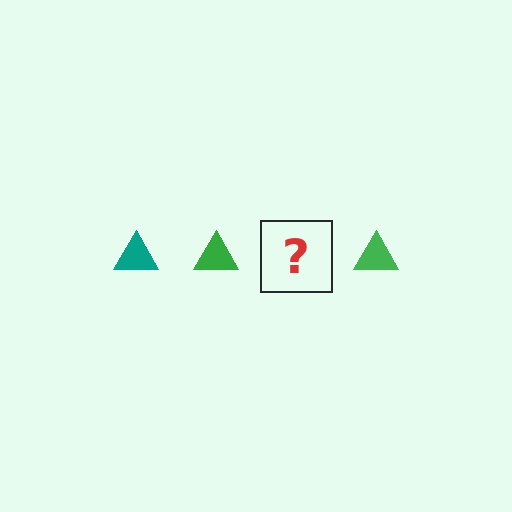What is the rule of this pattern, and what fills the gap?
The rule is that the pattern cycles through teal, green triangles. The gap should be filled with a teal triangle.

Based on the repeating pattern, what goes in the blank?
The blank should be a teal triangle.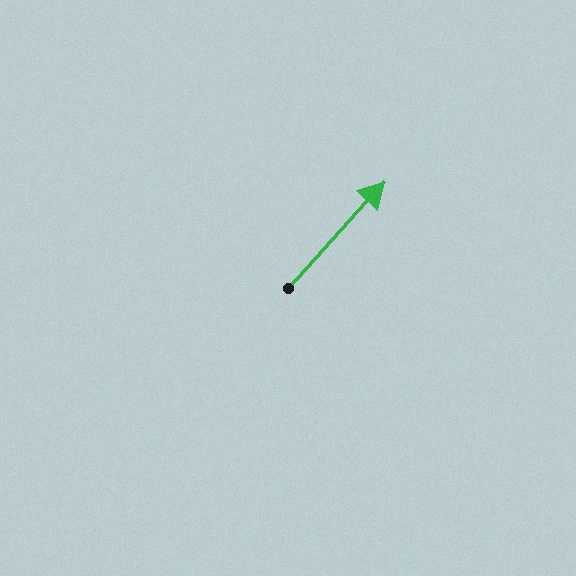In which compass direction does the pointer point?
Northeast.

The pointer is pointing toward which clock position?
Roughly 1 o'clock.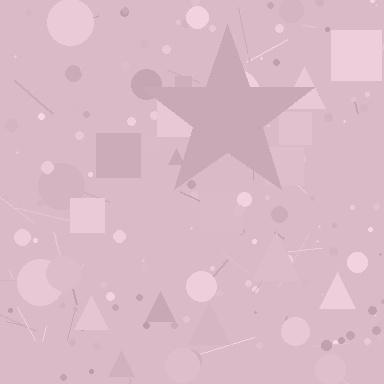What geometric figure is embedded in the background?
A star is embedded in the background.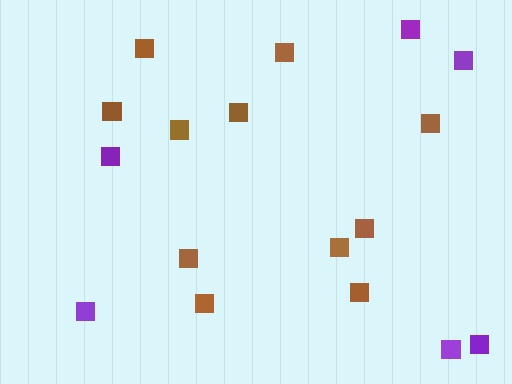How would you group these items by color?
There are 2 groups: one group of brown squares (11) and one group of purple squares (6).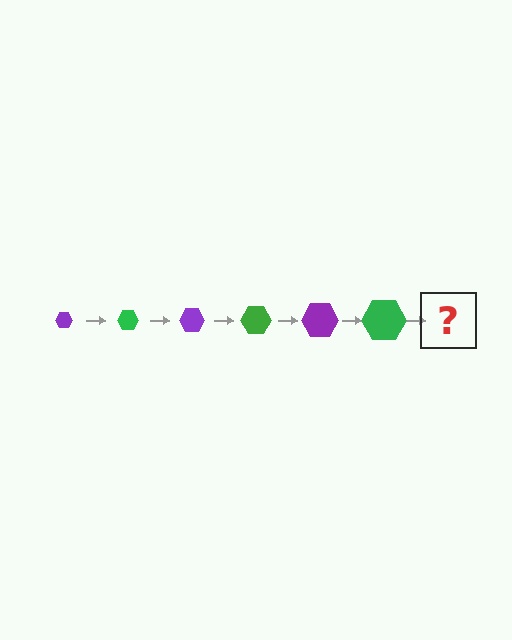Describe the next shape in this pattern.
It should be a purple hexagon, larger than the previous one.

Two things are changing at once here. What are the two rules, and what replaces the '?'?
The two rules are that the hexagon grows larger each step and the color cycles through purple and green. The '?' should be a purple hexagon, larger than the previous one.